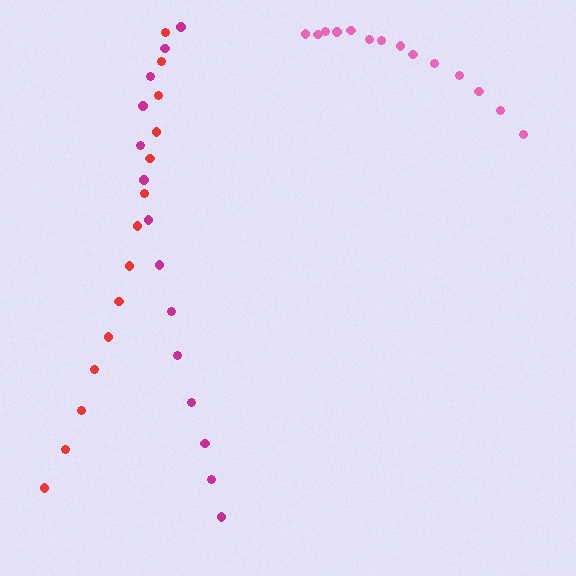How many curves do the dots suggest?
There are 3 distinct paths.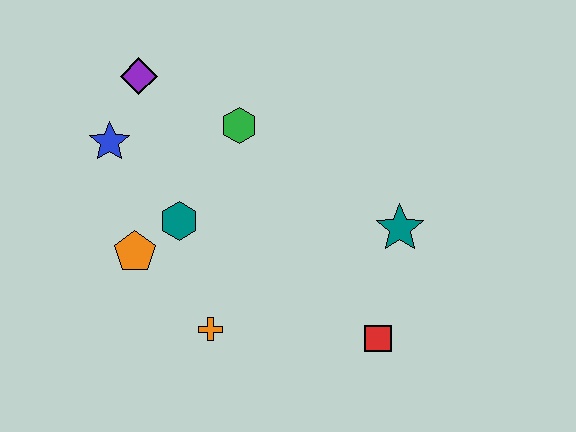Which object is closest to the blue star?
The purple diamond is closest to the blue star.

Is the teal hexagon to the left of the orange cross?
Yes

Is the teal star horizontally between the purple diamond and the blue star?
No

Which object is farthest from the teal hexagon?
The red square is farthest from the teal hexagon.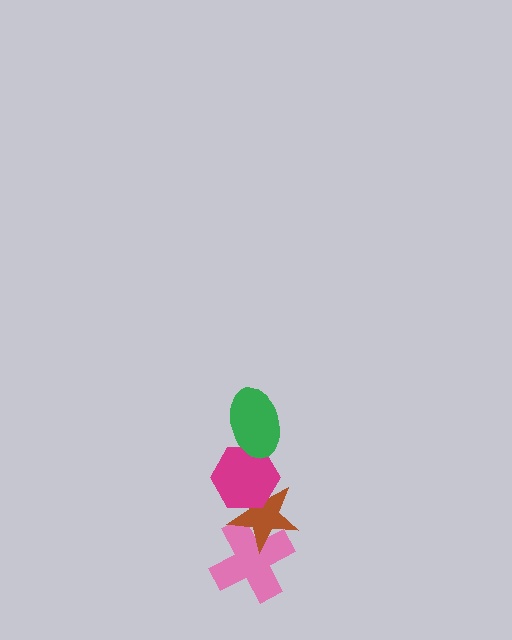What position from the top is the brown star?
The brown star is 3rd from the top.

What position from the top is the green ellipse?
The green ellipse is 1st from the top.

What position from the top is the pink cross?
The pink cross is 4th from the top.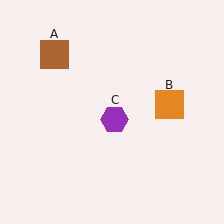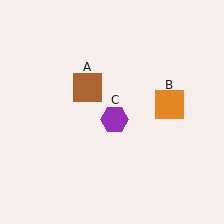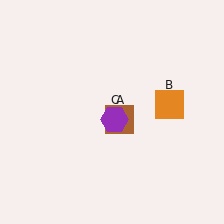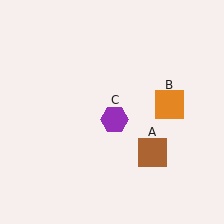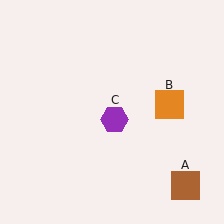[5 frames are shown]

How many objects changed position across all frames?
1 object changed position: brown square (object A).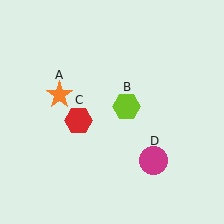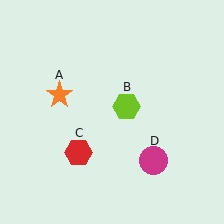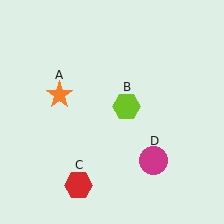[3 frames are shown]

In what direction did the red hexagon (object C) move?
The red hexagon (object C) moved down.